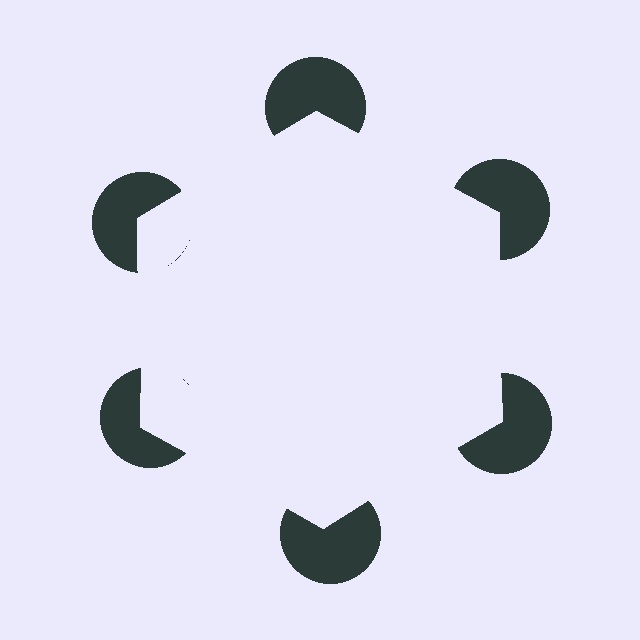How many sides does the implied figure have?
6 sides.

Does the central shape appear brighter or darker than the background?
It typically appears slightly brighter than the background, even though no actual brightness change is drawn.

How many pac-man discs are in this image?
There are 6 — one at each vertex of the illusory hexagon.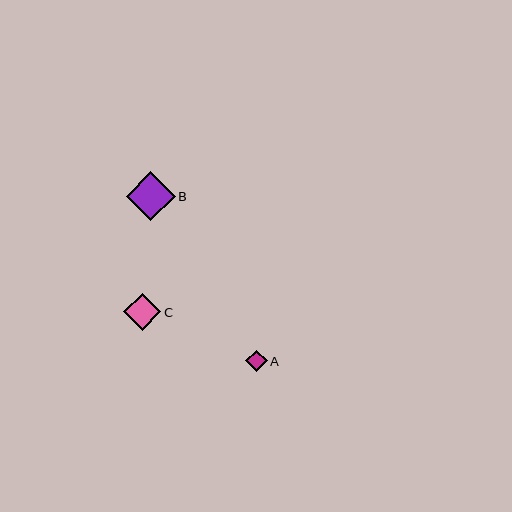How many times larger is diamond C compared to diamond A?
Diamond C is approximately 1.8 times the size of diamond A.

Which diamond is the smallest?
Diamond A is the smallest with a size of approximately 21 pixels.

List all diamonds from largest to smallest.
From largest to smallest: B, C, A.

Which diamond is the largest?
Diamond B is the largest with a size of approximately 49 pixels.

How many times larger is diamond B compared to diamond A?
Diamond B is approximately 2.3 times the size of diamond A.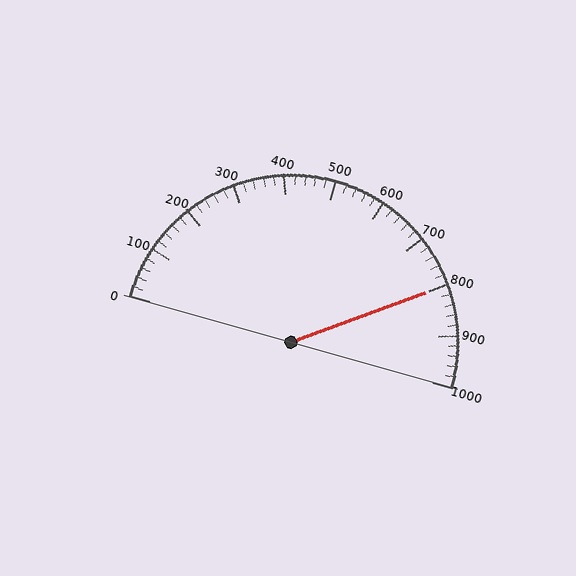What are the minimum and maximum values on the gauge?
The gauge ranges from 0 to 1000.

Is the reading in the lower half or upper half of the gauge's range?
The reading is in the upper half of the range (0 to 1000).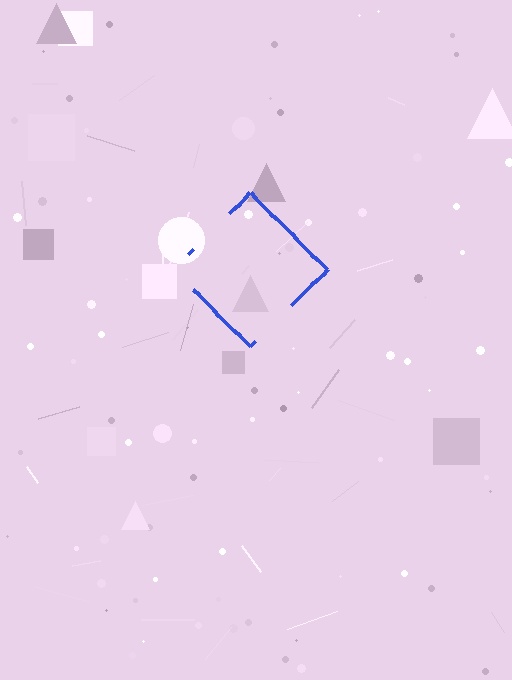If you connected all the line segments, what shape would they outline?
They would outline a diamond.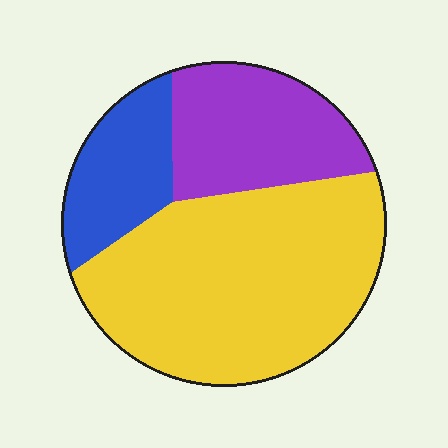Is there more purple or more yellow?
Yellow.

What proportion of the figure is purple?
Purple takes up about one quarter (1/4) of the figure.